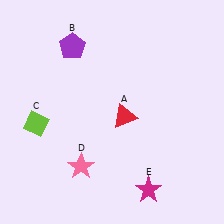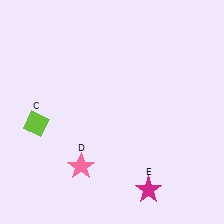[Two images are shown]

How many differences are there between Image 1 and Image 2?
There are 2 differences between the two images.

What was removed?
The red triangle (A), the purple pentagon (B) were removed in Image 2.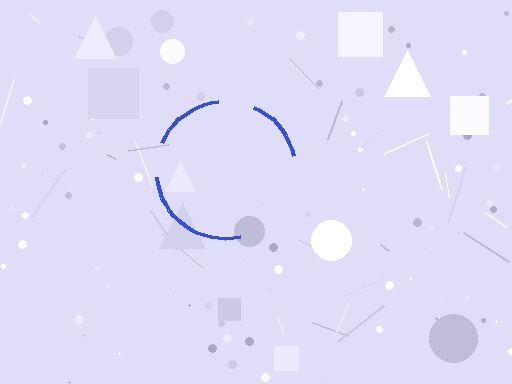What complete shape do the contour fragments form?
The contour fragments form a circle.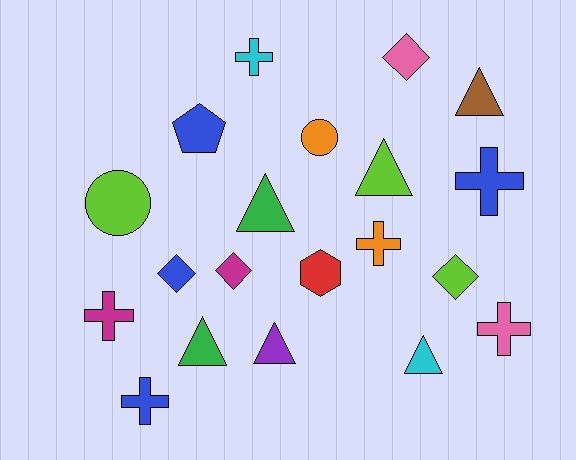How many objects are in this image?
There are 20 objects.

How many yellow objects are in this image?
There are no yellow objects.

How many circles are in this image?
There are 2 circles.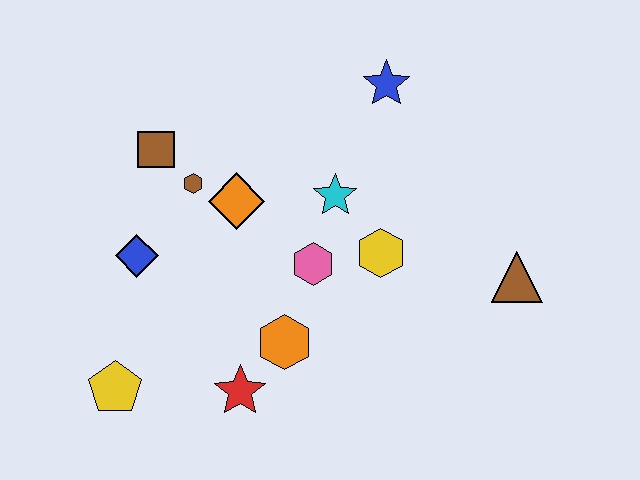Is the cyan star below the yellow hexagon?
No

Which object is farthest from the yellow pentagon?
The brown triangle is farthest from the yellow pentagon.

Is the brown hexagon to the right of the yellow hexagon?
No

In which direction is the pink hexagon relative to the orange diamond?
The pink hexagon is to the right of the orange diamond.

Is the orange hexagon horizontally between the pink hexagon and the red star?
Yes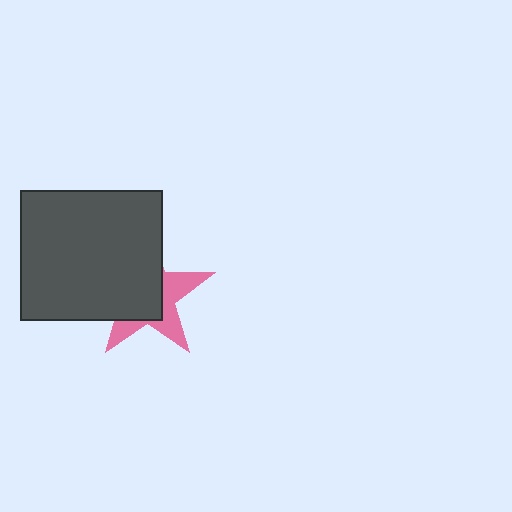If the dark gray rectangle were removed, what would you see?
You would see the complete pink star.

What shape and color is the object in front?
The object in front is a dark gray rectangle.